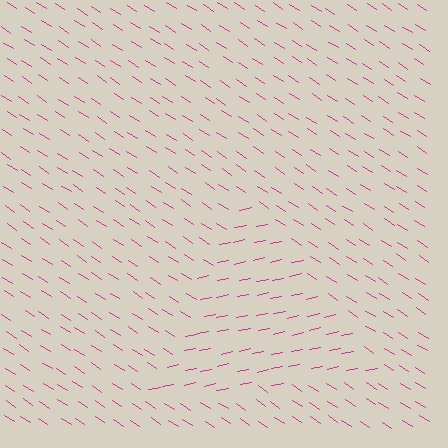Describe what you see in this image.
The image is filled with small magenta line segments. A triangle region in the image has lines oriented differently from the surrounding lines, creating a visible texture boundary.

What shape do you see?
I see a triangle.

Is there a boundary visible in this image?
Yes, there is a texture boundary formed by a change in line orientation.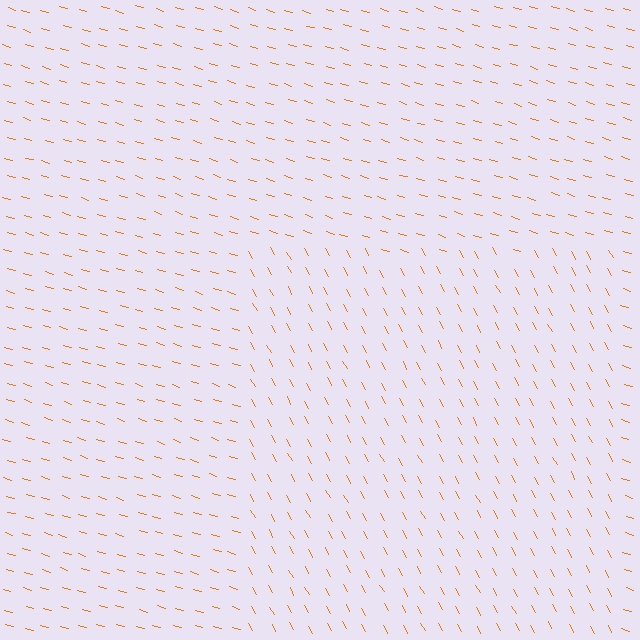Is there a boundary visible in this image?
Yes, there is a texture boundary formed by a change in line orientation.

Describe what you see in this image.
The image is filled with small orange line segments. A rectangle region in the image has lines oriented differently from the surrounding lines, creating a visible texture boundary.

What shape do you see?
I see a rectangle.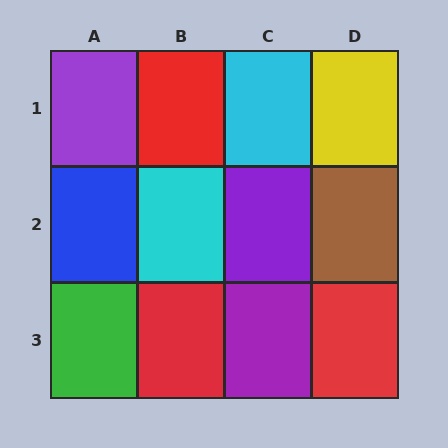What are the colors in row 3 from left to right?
Green, red, purple, red.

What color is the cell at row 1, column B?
Red.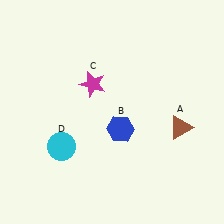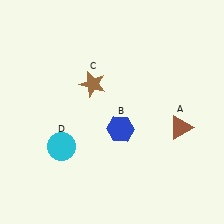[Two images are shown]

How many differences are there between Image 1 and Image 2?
There is 1 difference between the two images.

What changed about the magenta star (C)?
In Image 1, C is magenta. In Image 2, it changed to brown.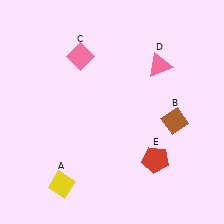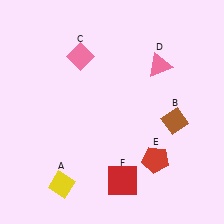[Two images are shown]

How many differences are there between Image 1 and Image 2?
There is 1 difference between the two images.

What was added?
A red square (F) was added in Image 2.